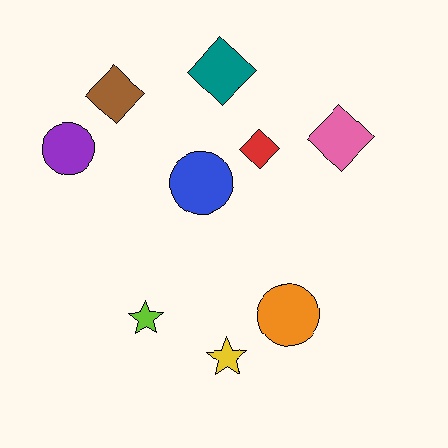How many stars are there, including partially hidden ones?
There are 2 stars.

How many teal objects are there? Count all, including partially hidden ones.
There is 1 teal object.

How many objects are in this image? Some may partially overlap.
There are 9 objects.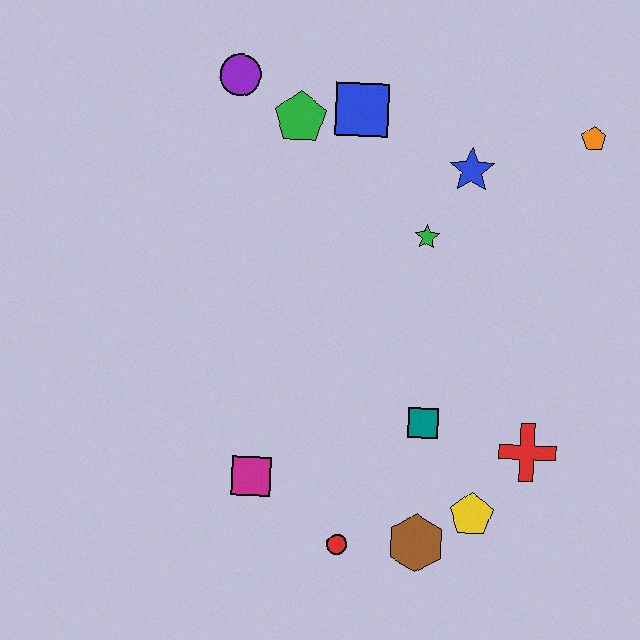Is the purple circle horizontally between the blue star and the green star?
No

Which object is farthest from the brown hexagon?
The purple circle is farthest from the brown hexagon.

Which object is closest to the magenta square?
The red circle is closest to the magenta square.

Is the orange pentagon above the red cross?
Yes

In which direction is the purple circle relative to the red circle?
The purple circle is above the red circle.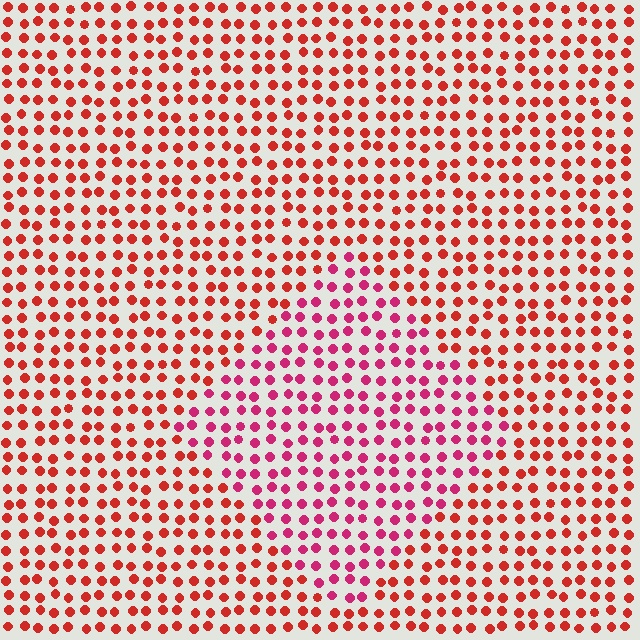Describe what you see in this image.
The image is filled with small red elements in a uniform arrangement. A diamond-shaped region is visible where the elements are tinted to a slightly different hue, forming a subtle color boundary.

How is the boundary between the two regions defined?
The boundary is defined purely by a slight shift in hue (about 31 degrees). Spacing, size, and orientation are identical on both sides.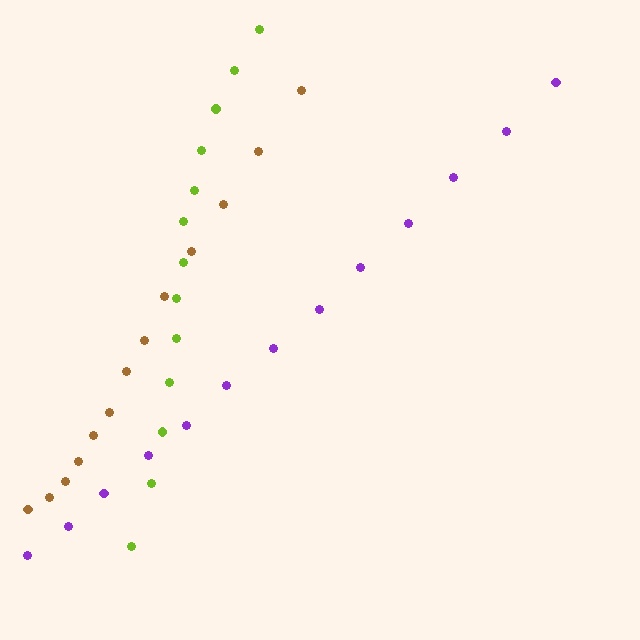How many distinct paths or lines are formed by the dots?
There are 3 distinct paths.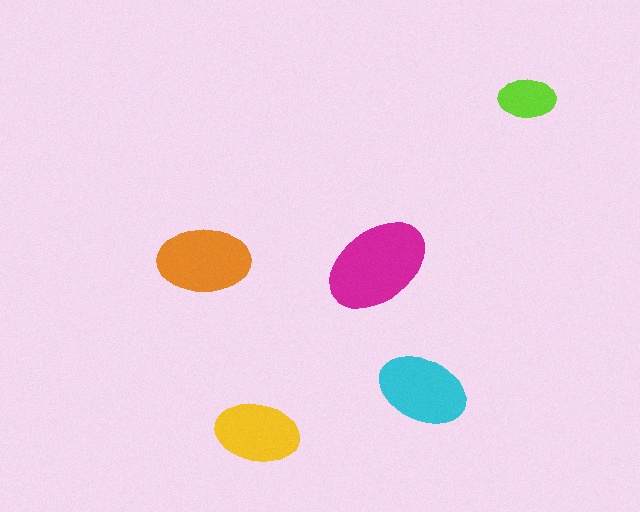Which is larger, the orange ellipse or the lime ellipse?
The orange one.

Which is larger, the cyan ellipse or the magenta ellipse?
The magenta one.